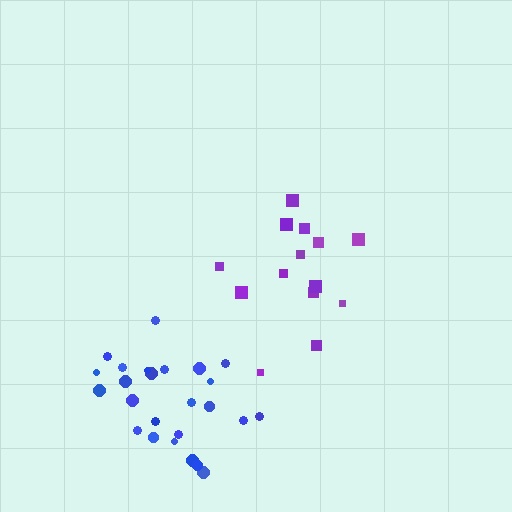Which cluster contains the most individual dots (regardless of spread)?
Blue (26).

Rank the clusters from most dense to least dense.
blue, purple.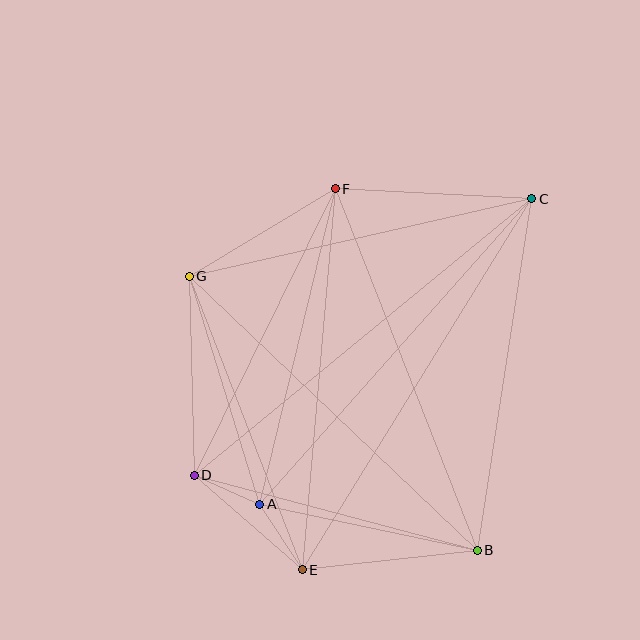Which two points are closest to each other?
Points A and D are closest to each other.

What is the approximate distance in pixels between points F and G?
The distance between F and G is approximately 170 pixels.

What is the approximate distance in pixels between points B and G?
The distance between B and G is approximately 398 pixels.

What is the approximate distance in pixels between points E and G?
The distance between E and G is approximately 315 pixels.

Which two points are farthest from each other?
Points C and D are farthest from each other.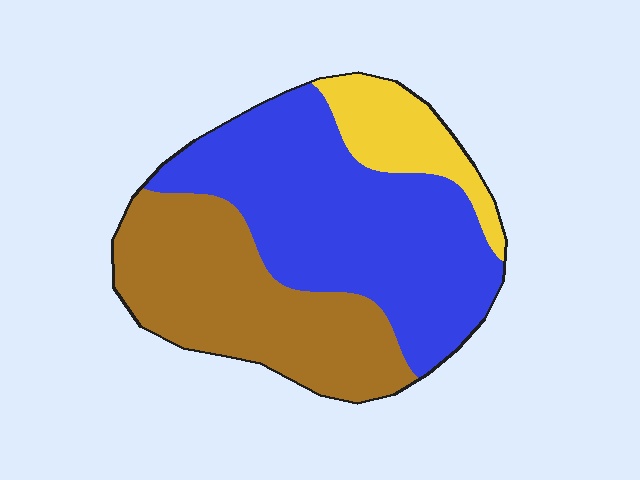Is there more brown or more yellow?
Brown.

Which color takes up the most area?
Blue, at roughly 50%.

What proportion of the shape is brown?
Brown takes up about three eighths (3/8) of the shape.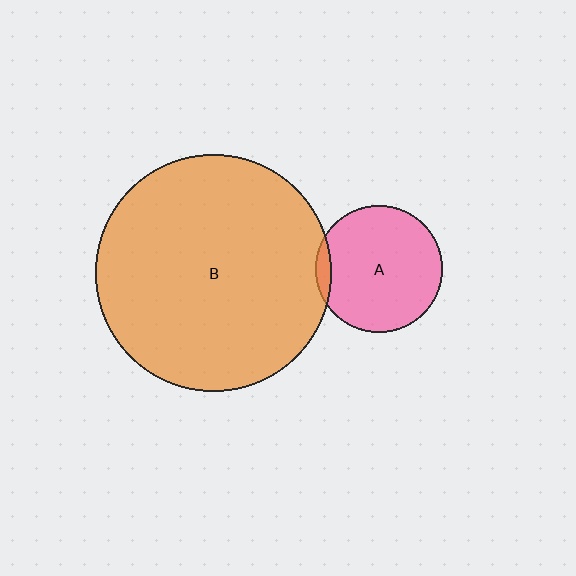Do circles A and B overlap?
Yes.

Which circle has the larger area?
Circle B (orange).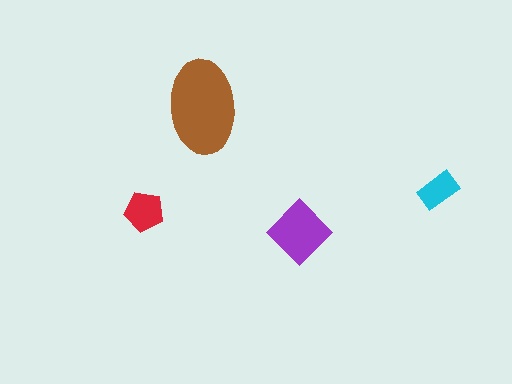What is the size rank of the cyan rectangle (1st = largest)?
4th.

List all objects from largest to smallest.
The brown ellipse, the purple diamond, the red pentagon, the cyan rectangle.